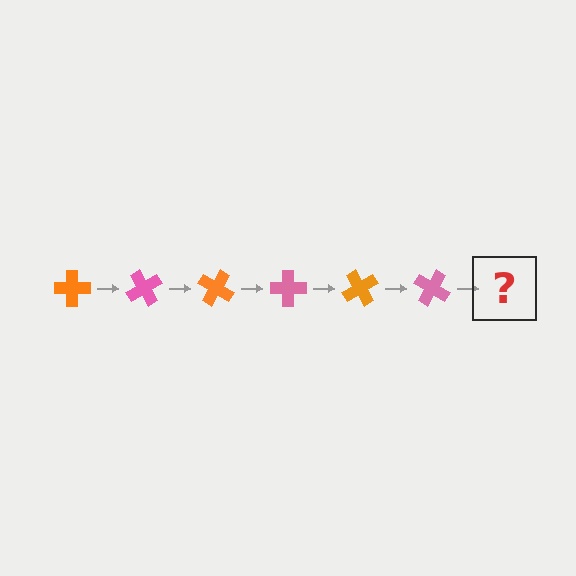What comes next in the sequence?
The next element should be an orange cross, rotated 360 degrees from the start.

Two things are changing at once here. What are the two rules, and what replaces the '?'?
The two rules are that it rotates 60 degrees each step and the color cycles through orange and pink. The '?' should be an orange cross, rotated 360 degrees from the start.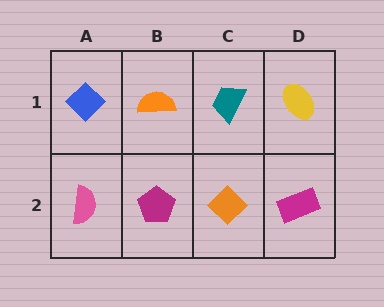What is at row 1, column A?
A blue diamond.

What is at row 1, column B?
An orange semicircle.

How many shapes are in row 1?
4 shapes.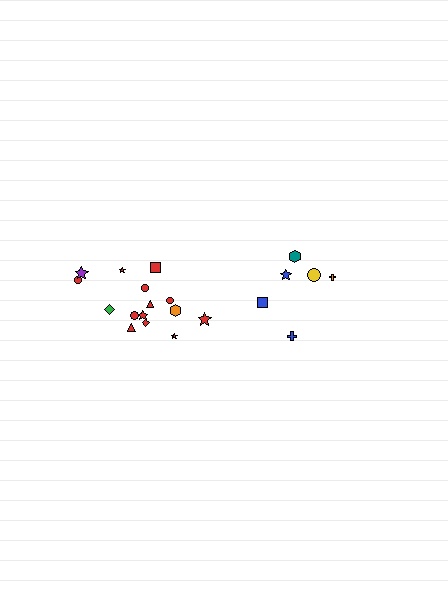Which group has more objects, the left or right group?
The left group.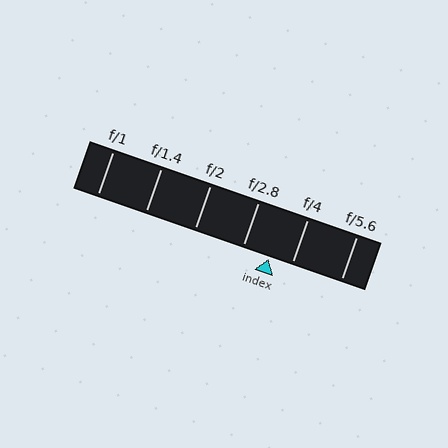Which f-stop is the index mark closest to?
The index mark is closest to f/4.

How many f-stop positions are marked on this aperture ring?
There are 6 f-stop positions marked.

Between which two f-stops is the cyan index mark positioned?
The index mark is between f/2.8 and f/4.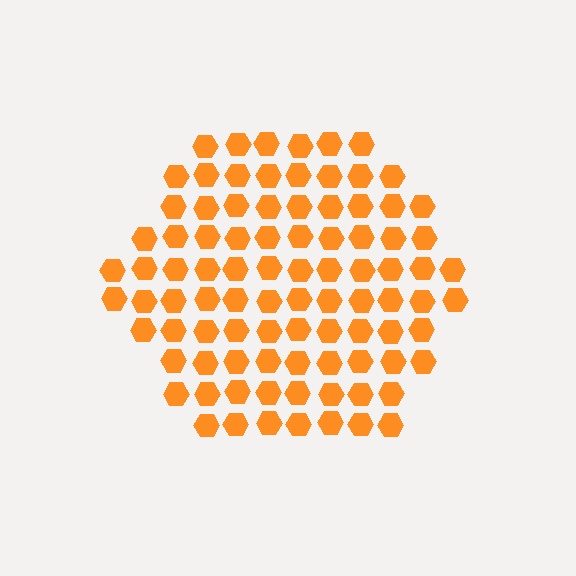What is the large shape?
The large shape is a hexagon.